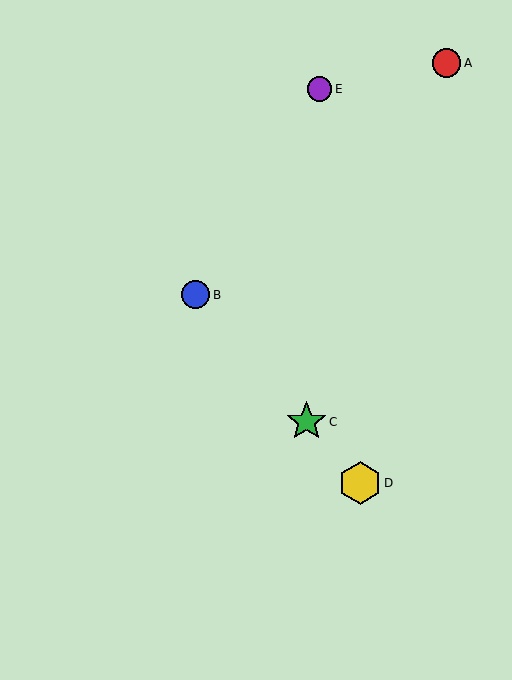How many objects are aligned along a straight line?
3 objects (B, C, D) are aligned along a straight line.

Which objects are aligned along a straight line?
Objects B, C, D are aligned along a straight line.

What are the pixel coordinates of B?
Object B is at (196, 295).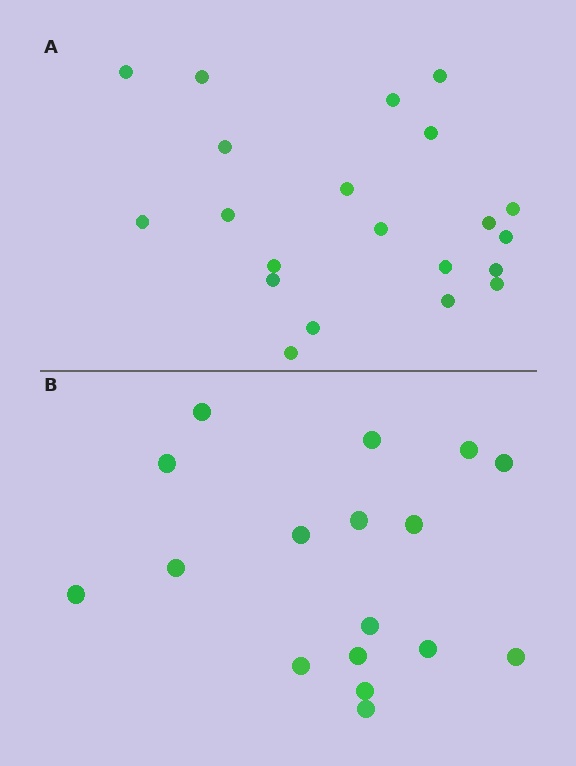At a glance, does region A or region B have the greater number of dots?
Region A (the top region) has more dots.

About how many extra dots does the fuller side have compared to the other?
Region A has about 4 more dots than region B.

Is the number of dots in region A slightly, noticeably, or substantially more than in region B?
Region A has only slightly more — the two regions are fairly close. The ratio is roughly 1.2 to 1.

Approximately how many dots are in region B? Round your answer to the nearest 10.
About 20 dots. (The exact count is 17, which rounds to 20.)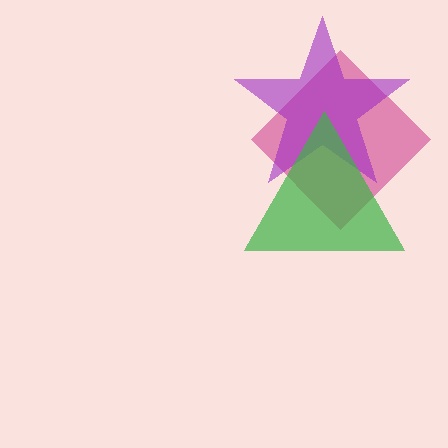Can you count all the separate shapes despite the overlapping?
Yes, there are 3 separate shapes.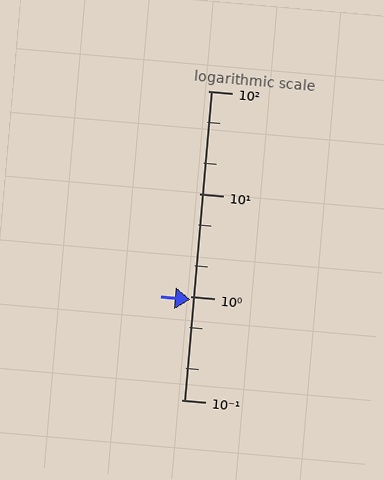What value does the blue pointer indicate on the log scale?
The pointer indicates approximately 0.94.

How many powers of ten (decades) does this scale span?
The scale spans 3 decades, from 0.1 to 100.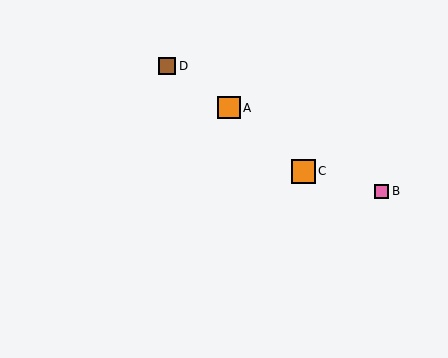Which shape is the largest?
The orange square (labeled C) is the largest.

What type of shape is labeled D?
Shape D is a brown square.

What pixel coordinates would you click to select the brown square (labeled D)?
Click at (167, 66) to select the brown square D.